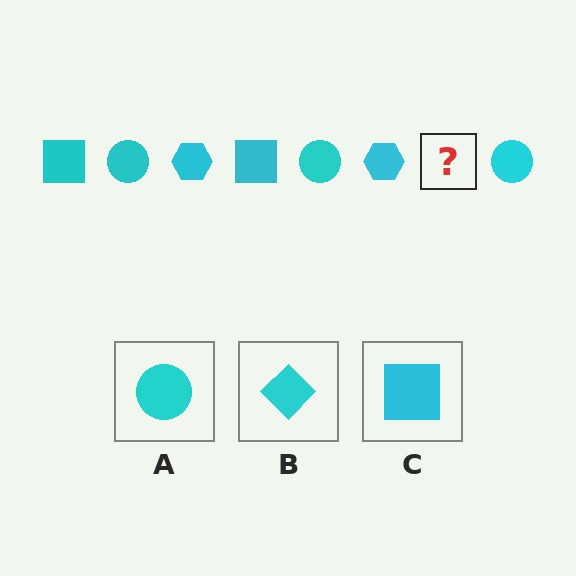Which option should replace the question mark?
Option C.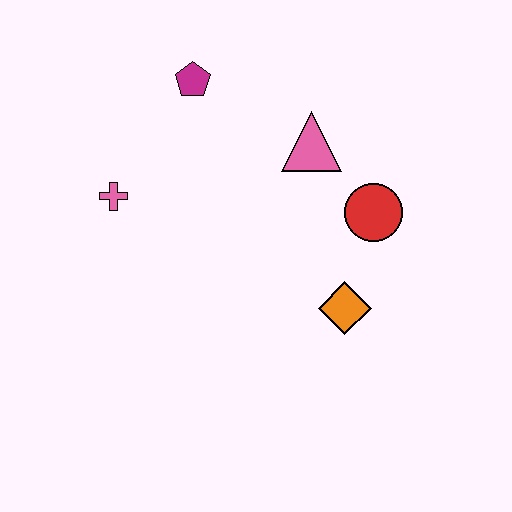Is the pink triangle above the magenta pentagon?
No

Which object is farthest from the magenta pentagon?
The orange diamond is farthest from the magenta pentagon.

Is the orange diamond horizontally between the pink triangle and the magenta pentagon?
No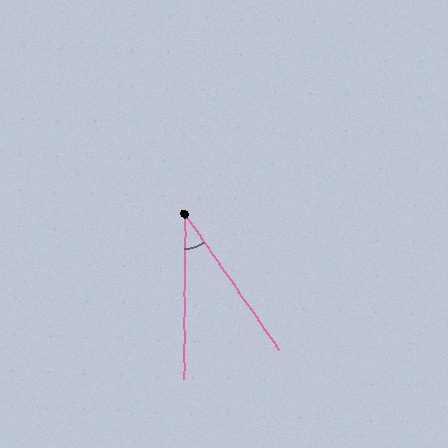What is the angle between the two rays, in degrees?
Approximately 35 degrees.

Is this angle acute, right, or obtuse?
It is acute.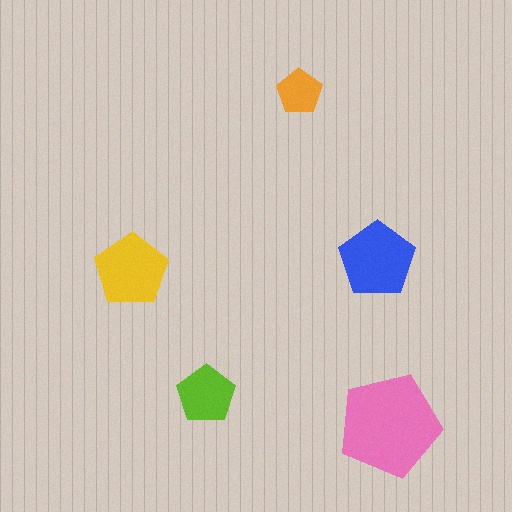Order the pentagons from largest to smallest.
the pink one, the blue one, the yellow one, the lime one, the orange one.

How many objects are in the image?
There are 5 objects in the image.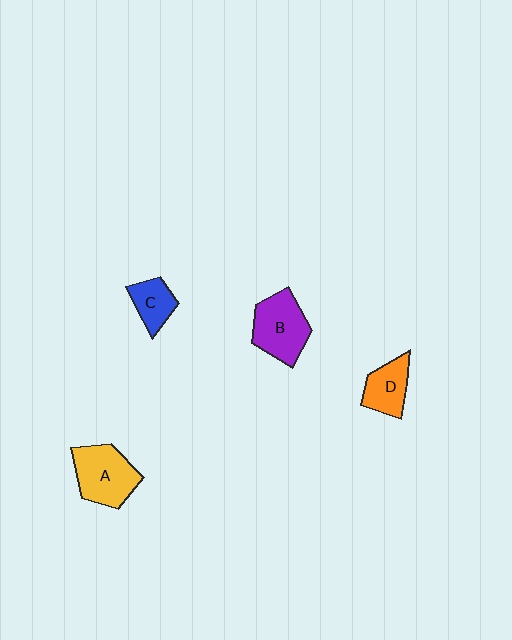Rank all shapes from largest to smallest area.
From largest to smallest: A (yellow), B (purple), D (orange), C (blue).